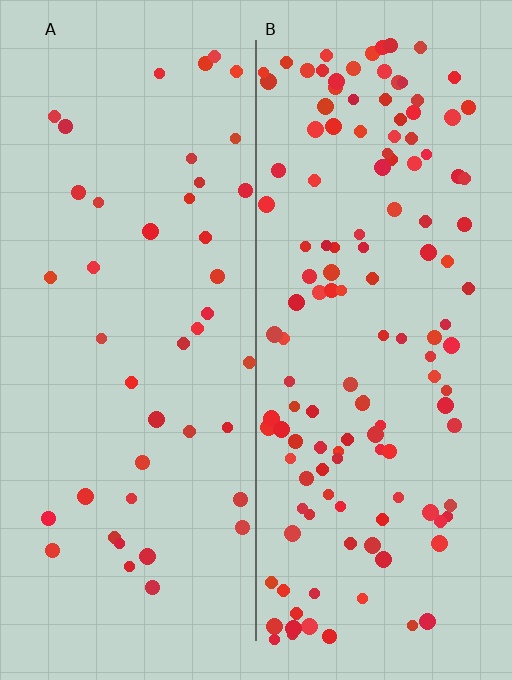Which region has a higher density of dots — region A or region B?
B (the right).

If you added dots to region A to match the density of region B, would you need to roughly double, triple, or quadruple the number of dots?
Approximately triple.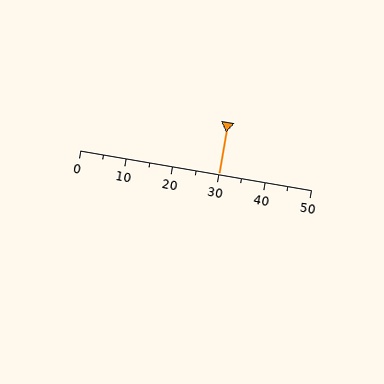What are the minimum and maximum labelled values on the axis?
The axis runs from 0 to 50.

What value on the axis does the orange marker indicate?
The marker indicates approximately 30.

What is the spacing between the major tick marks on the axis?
The major ticks are spaced 10 apart.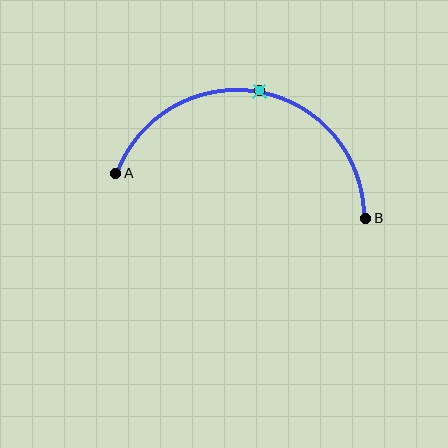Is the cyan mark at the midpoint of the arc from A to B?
Yes. The cyan mark lies on the arc at equal arc-length from both A and B — it is the arc midpoint.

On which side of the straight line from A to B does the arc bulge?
The arc bulges above the straight line connecting A and B.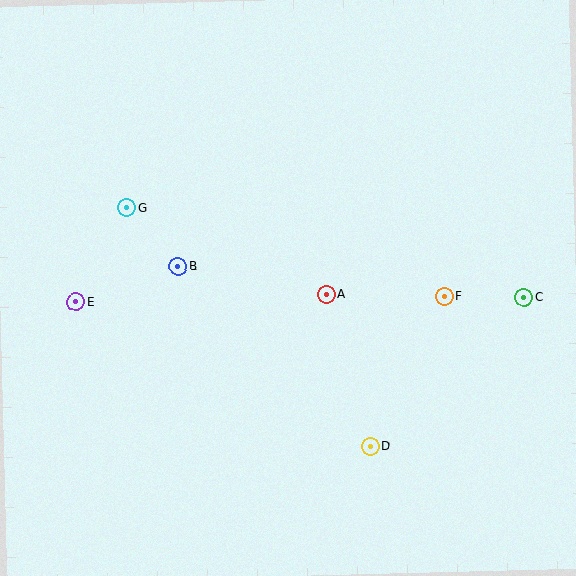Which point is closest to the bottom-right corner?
Point D is closest to the bottom-right corner.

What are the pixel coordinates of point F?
Point F is at (445, 296).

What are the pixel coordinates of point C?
Point C is at (524, 297).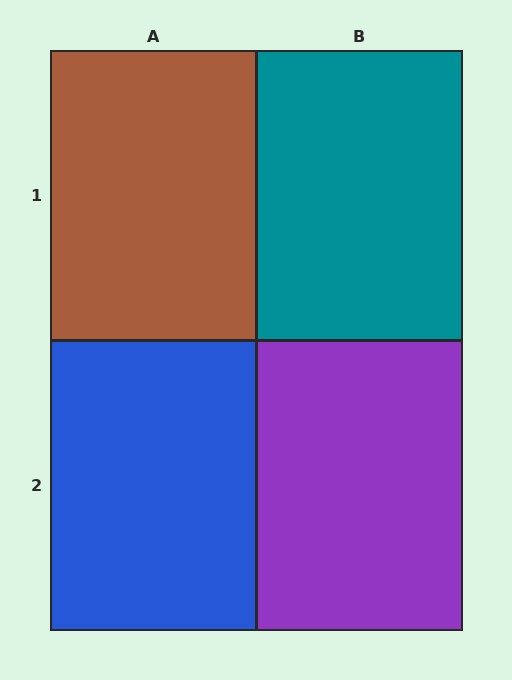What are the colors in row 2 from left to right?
Blue, purple.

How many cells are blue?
1 cell is blue.